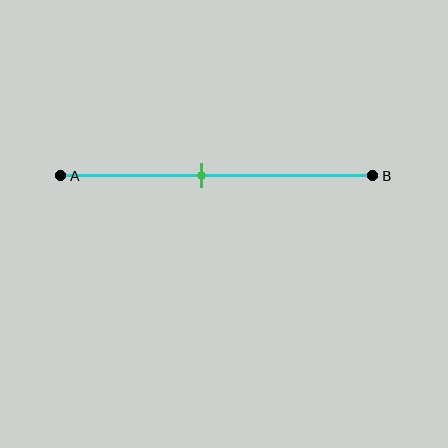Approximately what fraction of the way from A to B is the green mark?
The green mark is approximately 45% of the way from A to B.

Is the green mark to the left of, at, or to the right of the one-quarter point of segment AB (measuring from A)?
The green mark is to the right of the one-quarter point of segment AB.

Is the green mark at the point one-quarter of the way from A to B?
No, the mark is at about 45% from A, not at the 25% one-quarter point.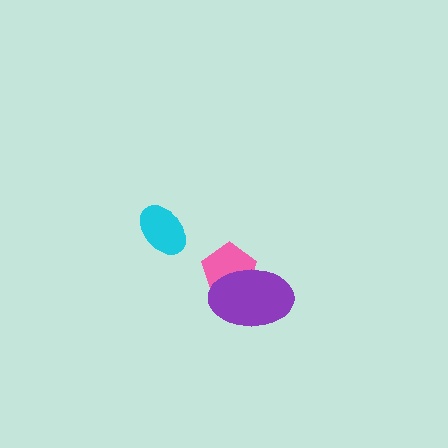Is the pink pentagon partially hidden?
Yes, it is partially covered by another shape.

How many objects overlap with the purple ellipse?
1 object overlaps with the purple ellipse.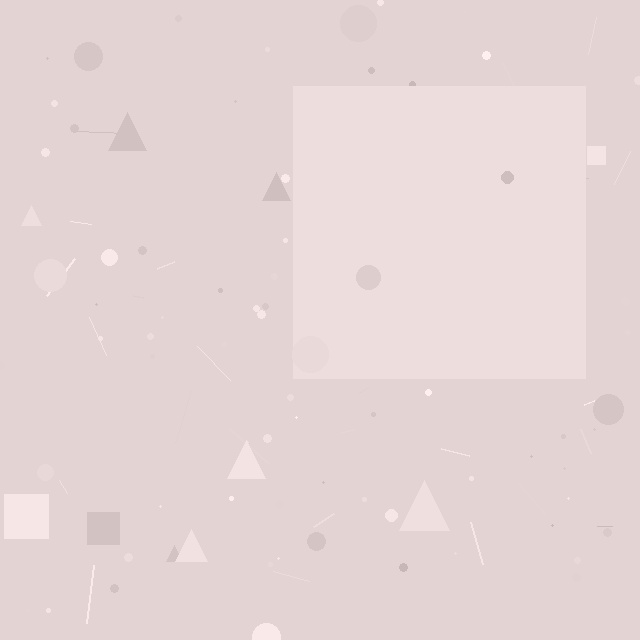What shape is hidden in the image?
A square is hidden in the image.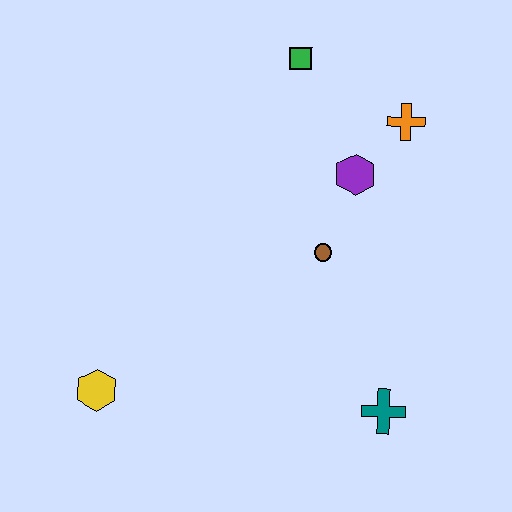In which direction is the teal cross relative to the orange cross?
The teal cross is below the orange cross.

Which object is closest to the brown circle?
The purple hexagon is closest to the brown circle.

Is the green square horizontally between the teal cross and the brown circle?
No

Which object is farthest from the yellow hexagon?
The orange cross is farthest from the yellow hexagon.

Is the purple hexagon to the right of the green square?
Yes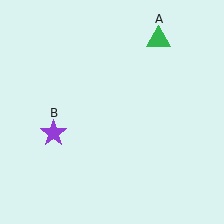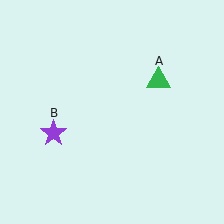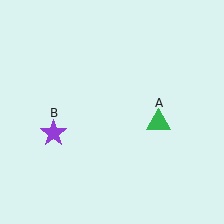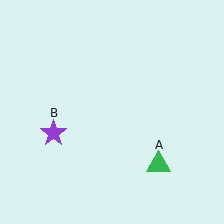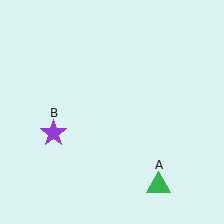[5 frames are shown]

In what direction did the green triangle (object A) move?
The green triangle (object A) moved down.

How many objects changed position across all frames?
1 object changed position: green triangle (object A).